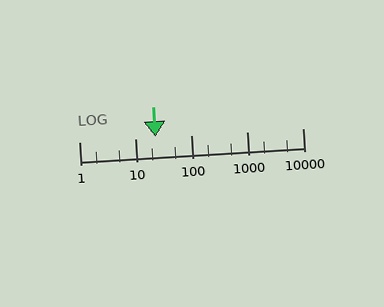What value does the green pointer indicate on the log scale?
The pointer indicates approximately 23.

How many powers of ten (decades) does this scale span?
The scale spans 4 decades, from 1 to 10000.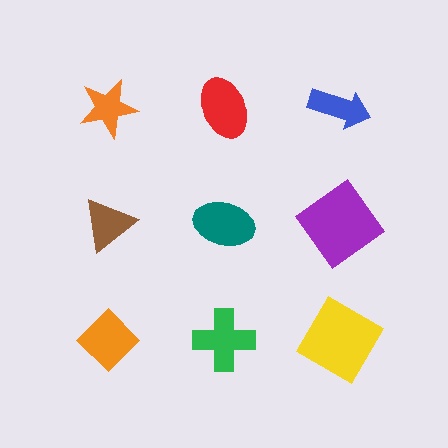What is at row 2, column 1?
A brown triangle.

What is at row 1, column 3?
A blue arrow.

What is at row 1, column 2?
A red ellipse.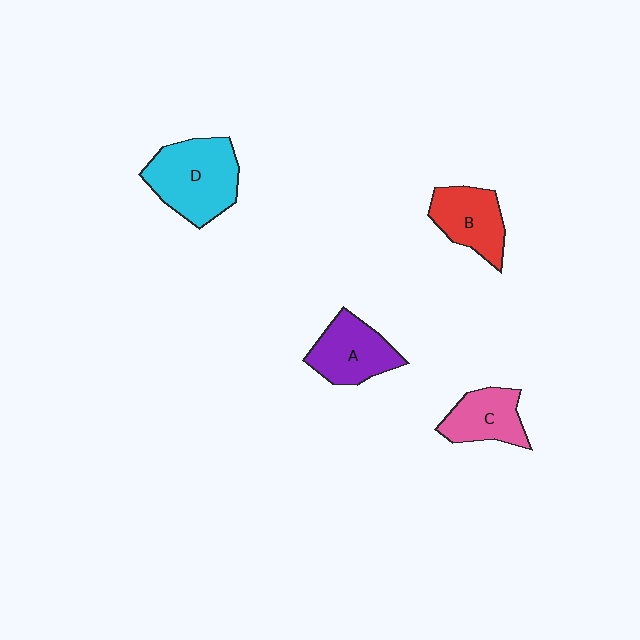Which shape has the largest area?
Shape D (cyan).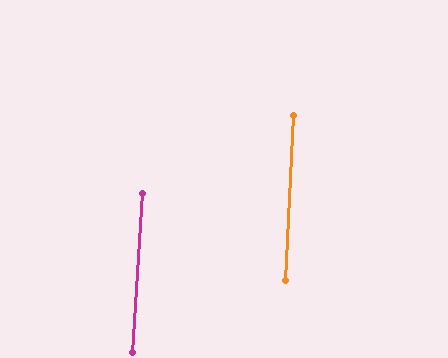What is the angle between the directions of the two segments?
Approximately 1 degree.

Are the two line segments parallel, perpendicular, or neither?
Parallel — their directions differ by only 0.7°.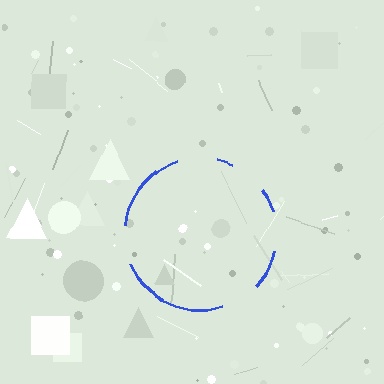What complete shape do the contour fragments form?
The contour fragments form a circle.